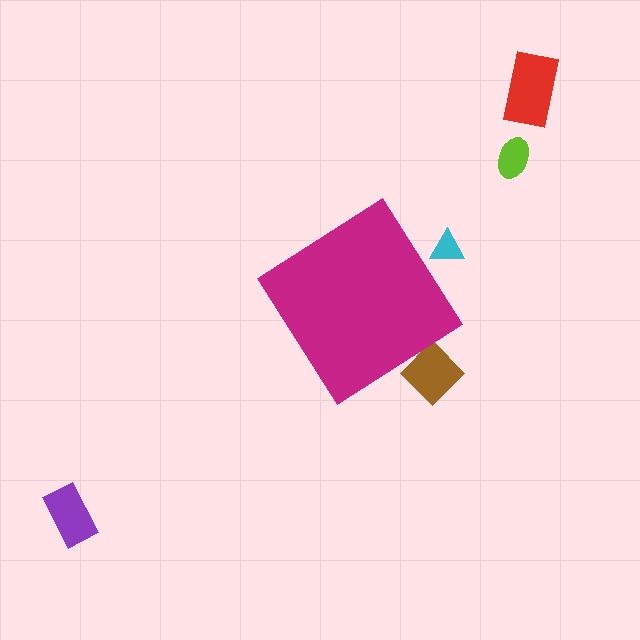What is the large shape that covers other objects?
A magenta diamond.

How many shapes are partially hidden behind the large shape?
2 shapes are partially hidden.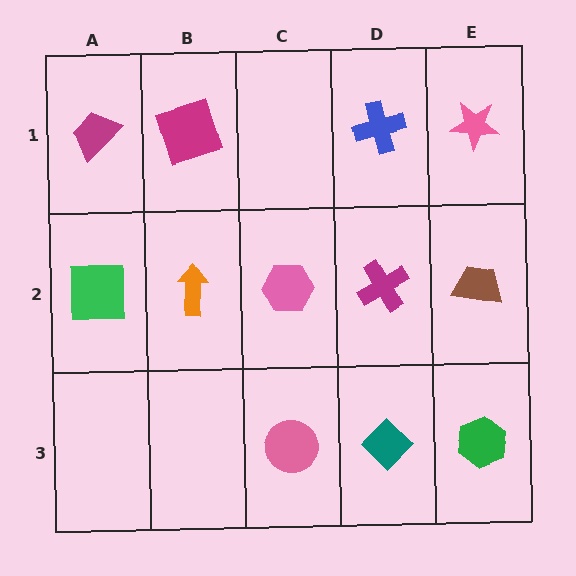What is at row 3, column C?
A pink circle.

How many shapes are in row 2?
5 shapes.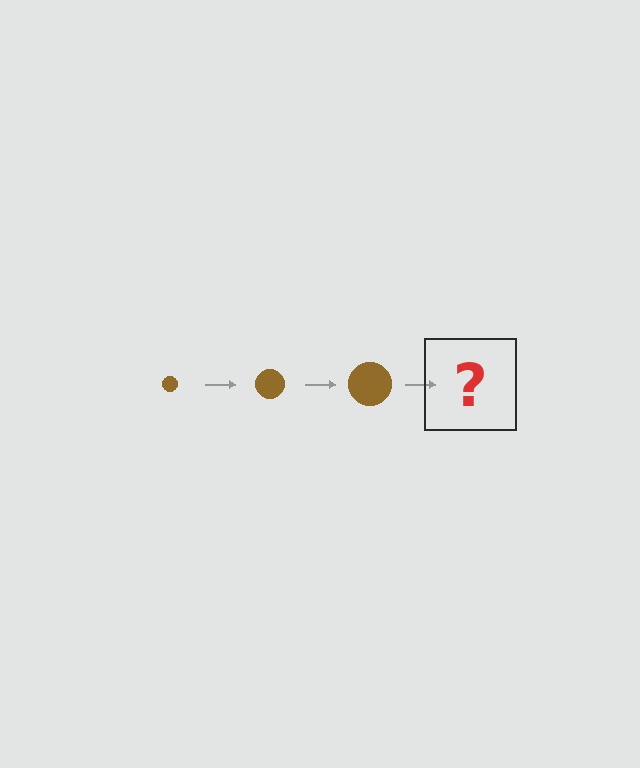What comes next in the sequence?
The next element should be a brown circle, larger than the previous one.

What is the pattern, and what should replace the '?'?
The pattern is that the circle gets progressively larger each step. The '?' should be a brown circle, larger than the previous one.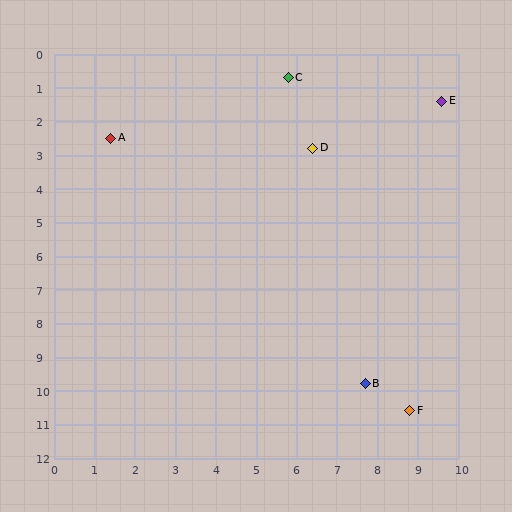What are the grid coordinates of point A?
Point A is at approximately (1.4, 2.5).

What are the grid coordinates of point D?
Point D is at approximately (6.4, 2.8).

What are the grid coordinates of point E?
Point E is at approximately (9.6, 1.4).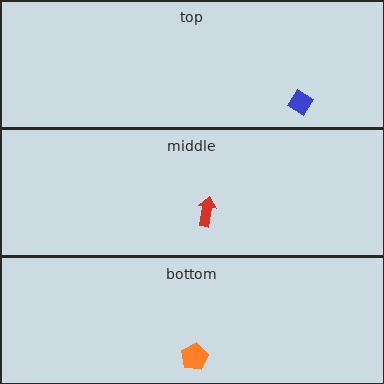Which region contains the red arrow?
The middle region.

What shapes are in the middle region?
The red arrow.